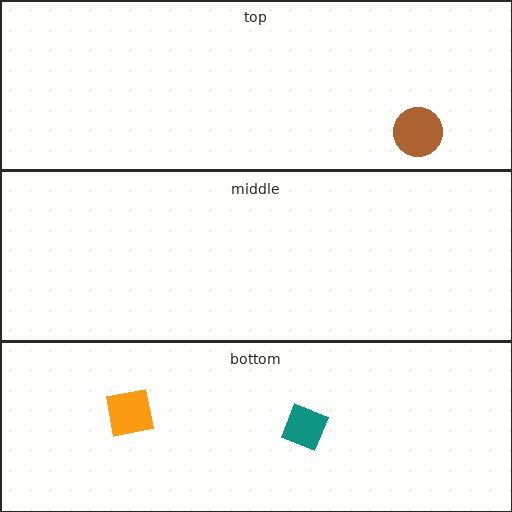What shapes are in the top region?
The brown circle.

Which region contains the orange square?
The bottom region.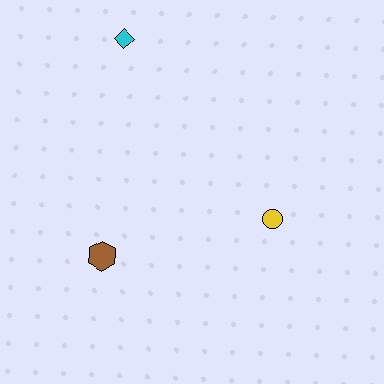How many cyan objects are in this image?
There is 1 cyan object.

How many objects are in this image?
There are 3 objects.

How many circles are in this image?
There is 1 circle.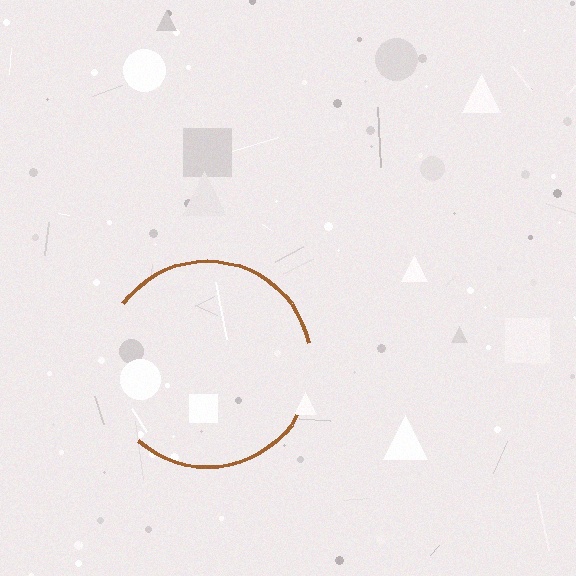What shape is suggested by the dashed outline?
The dashed outline suggests a circle.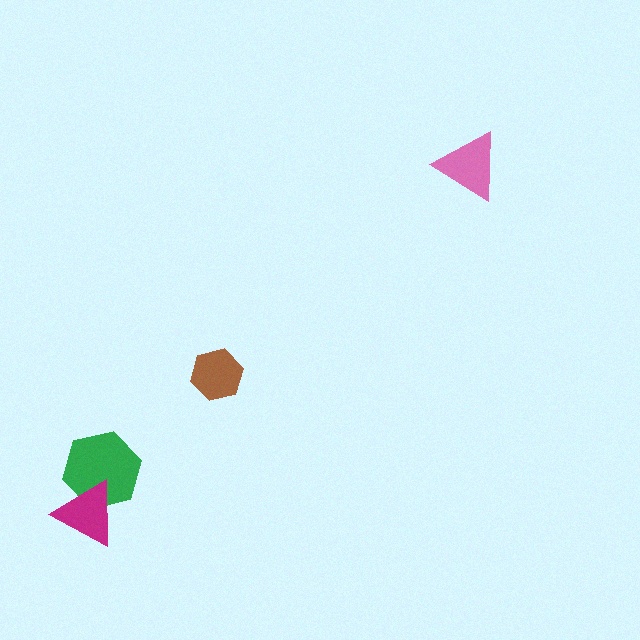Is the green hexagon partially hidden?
Yes, it is partially covered by another shape.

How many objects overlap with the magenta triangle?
1 object overlaps with the magenta triangle.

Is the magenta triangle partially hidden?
No, no other shape covers it.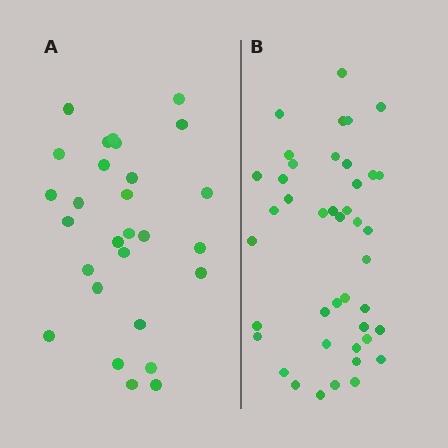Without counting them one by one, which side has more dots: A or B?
Region B (the right region) has more dots.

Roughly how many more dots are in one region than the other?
Region B has approximately 15 more dots than region A.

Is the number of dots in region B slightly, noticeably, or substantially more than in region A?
Region B has substantially more. The ratio is roughly 1.5 to 1.